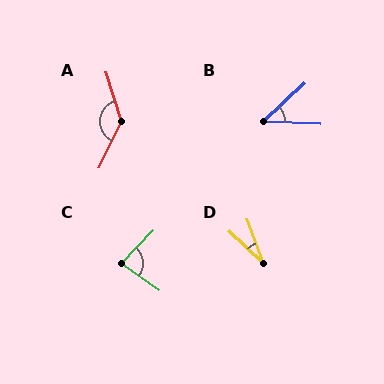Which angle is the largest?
A, at approximately 136 degrees.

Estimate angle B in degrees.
Approximately 46 degrees.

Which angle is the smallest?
D, at approximately 27 degrees.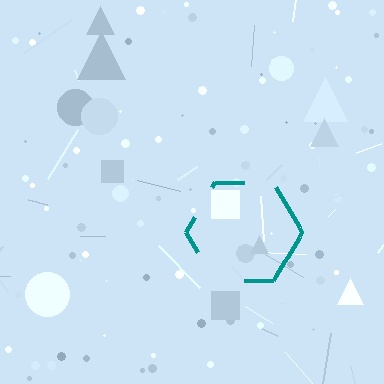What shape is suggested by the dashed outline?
The dashed outline suggests a hexagon.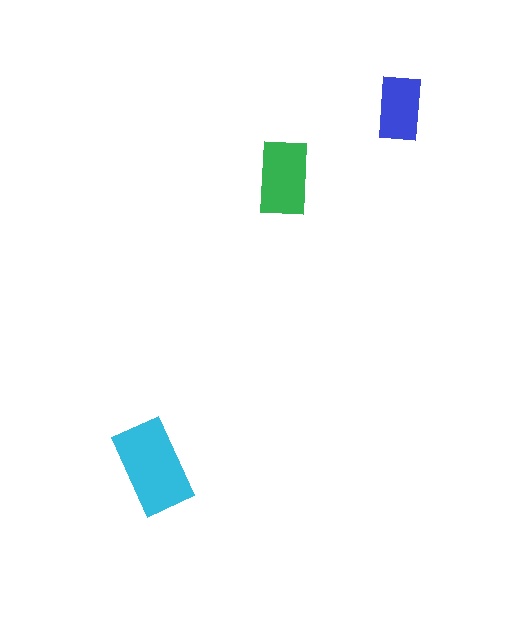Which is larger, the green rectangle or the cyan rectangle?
The cyan one.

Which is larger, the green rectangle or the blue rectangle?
The green one.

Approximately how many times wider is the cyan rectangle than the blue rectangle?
About 1.5 times wider.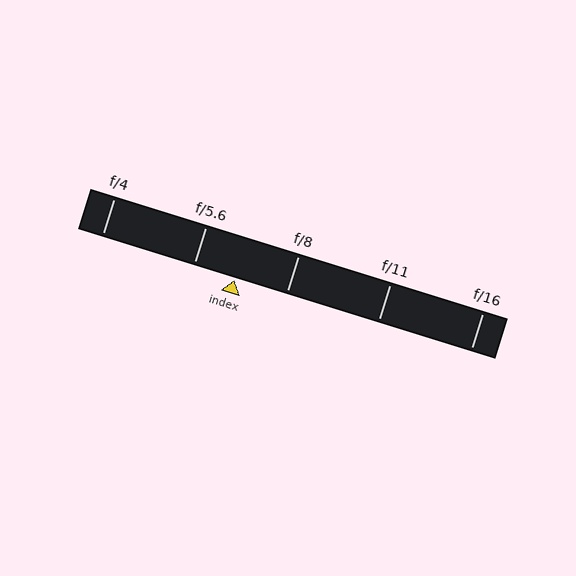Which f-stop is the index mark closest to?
The index mark is closest to f/5.6.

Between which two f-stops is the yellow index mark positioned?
The index mark is between f/5.6 and f/8.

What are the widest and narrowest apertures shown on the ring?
The widest aperture shown is f/4 and the narrowest is f/16.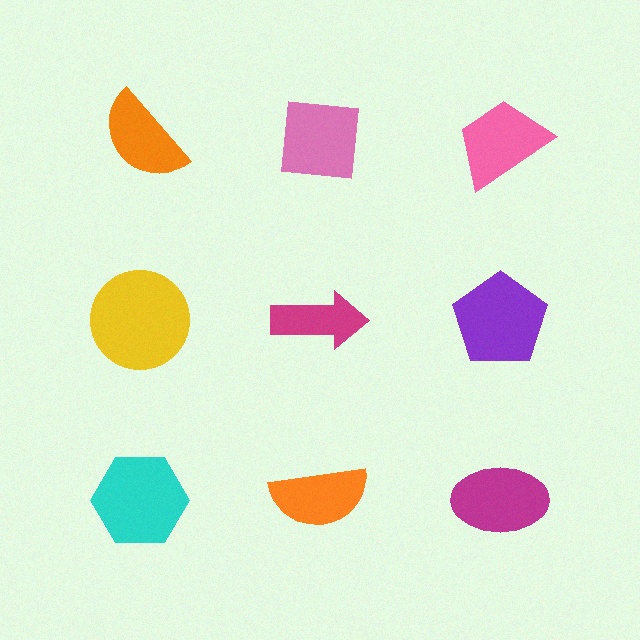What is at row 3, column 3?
A magenta ellipse.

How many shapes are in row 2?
3 shapes.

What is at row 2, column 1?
A yellow circle.